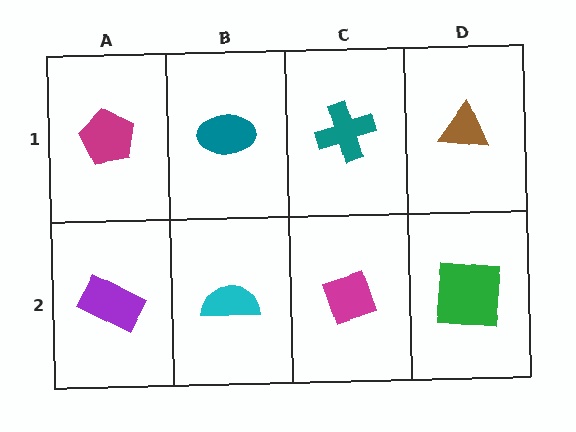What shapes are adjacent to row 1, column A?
A purple rectangle (row 2, column A), a teal ellipse (row 1, column B).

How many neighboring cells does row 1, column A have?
2.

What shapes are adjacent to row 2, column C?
A teal cross (row 1, column C), a cyan semicircle (row 2, column B), a green square (row 2, column D).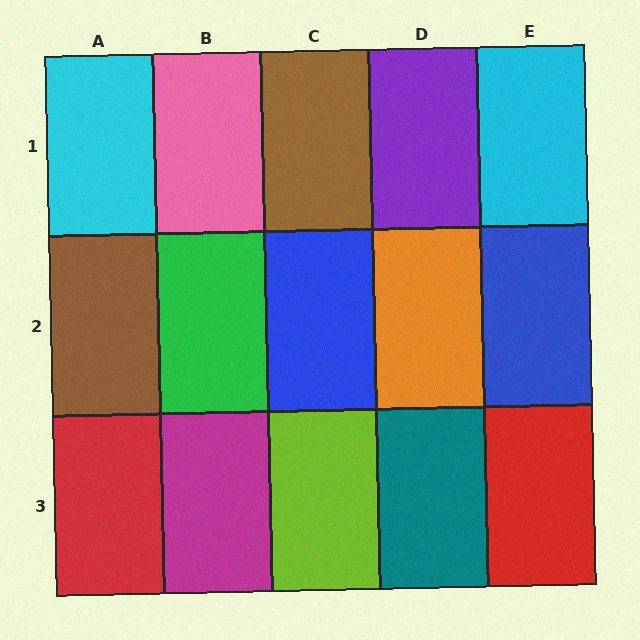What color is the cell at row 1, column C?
Brown.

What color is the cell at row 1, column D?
Purple.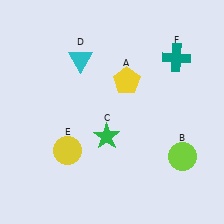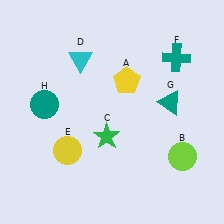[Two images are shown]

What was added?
A teal triangle (G), a teal circle (H) were added in Image 2.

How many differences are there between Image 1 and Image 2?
There are 2 differences between the two images.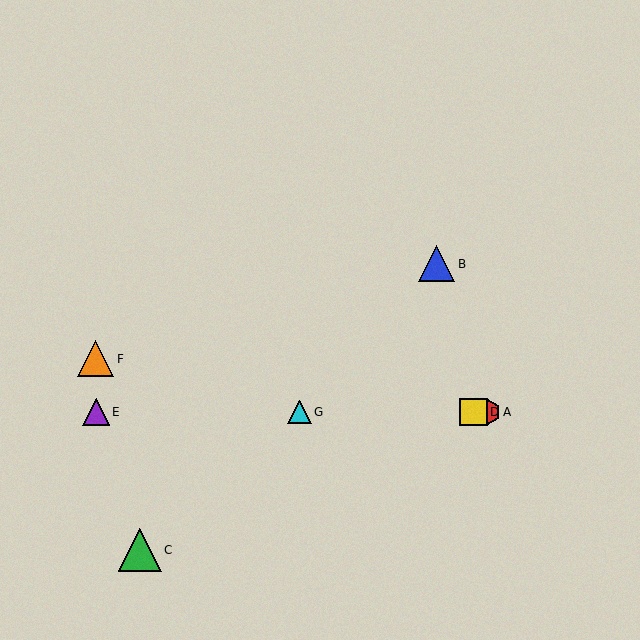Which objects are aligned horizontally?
Objects A, D, E, G are aligned horizontally.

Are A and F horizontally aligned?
No, A is at y≈412 and F is at y≈359.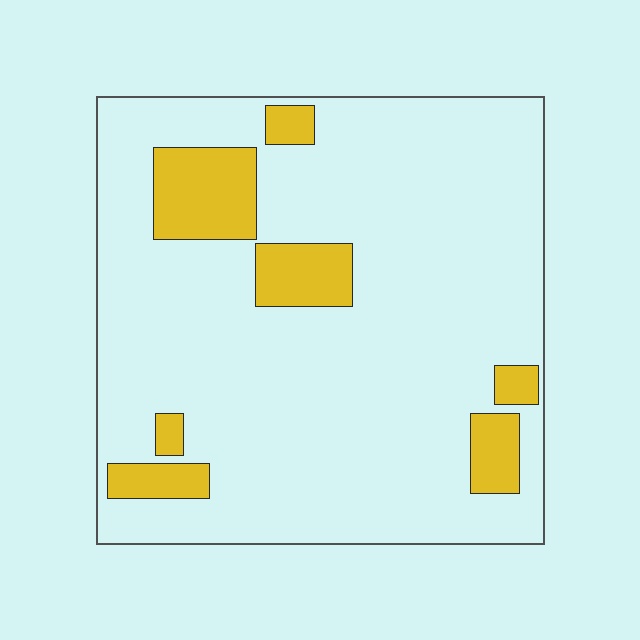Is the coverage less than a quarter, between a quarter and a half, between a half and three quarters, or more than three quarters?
Less than a quarter.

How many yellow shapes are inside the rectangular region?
7.